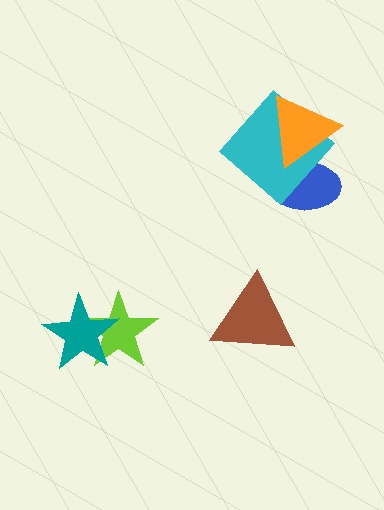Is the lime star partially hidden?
Yes, it is partially covered by another shape.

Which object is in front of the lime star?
The teal star is in front of the lime star.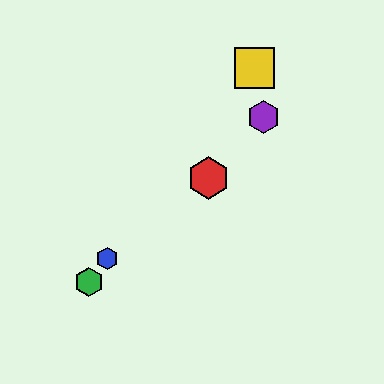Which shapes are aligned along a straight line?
The blue hexagon, the green hexagon, the yellow square are aligned along a straight line.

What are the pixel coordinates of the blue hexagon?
The blue hexagon is at (107, 258).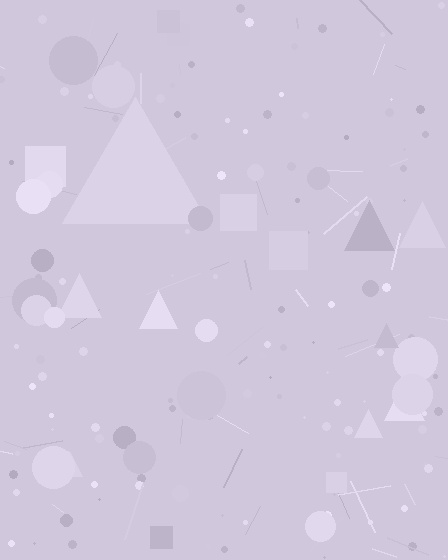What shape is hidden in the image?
A triangle is hidden in the image.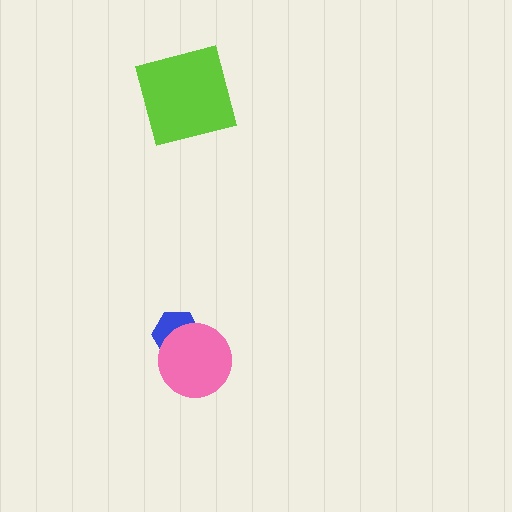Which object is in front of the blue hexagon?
The pink circle is in front of the blue hexagon.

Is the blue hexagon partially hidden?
Yes, it is partially covered by another shape.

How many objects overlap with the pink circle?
1 object overlaps with the pink circle.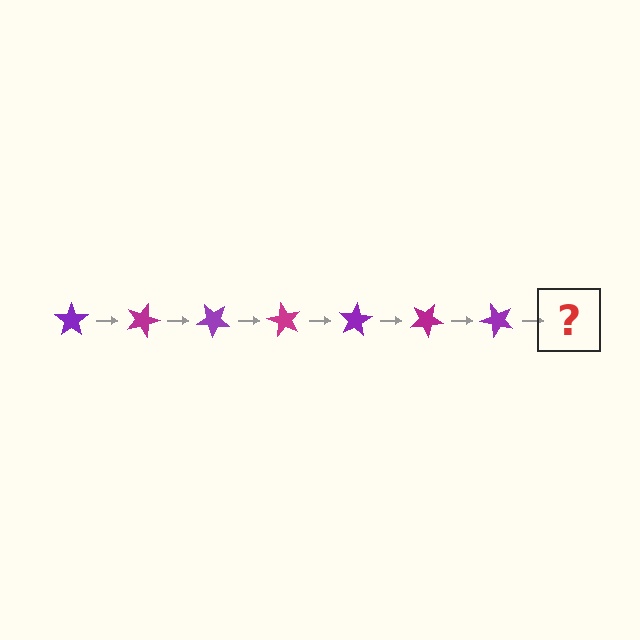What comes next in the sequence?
The next element should be a magenta star, rotated 140 degrees from the start.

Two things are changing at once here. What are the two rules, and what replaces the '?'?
The two rules are that it rotates 20 degrees each step and the color cycles through purple and magenta. The '?' should be a magenta star, rotated 140 degrees from the start.